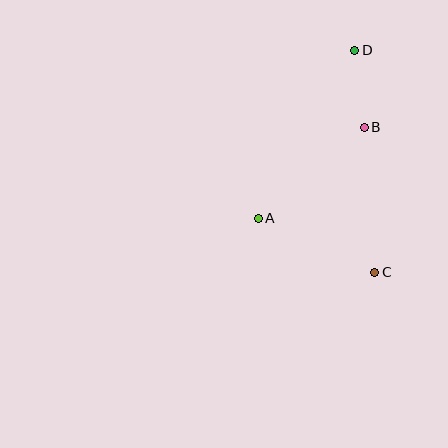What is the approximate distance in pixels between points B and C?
The distance between B and C is approximately 146 pixels.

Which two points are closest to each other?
Points B and D are closest to each other.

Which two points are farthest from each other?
Points C and D are farthest from each other.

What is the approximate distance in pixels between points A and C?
The distance between A and C is approximately 128 pixels.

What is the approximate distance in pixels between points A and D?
The distance between A and D is approximately 194 pixels.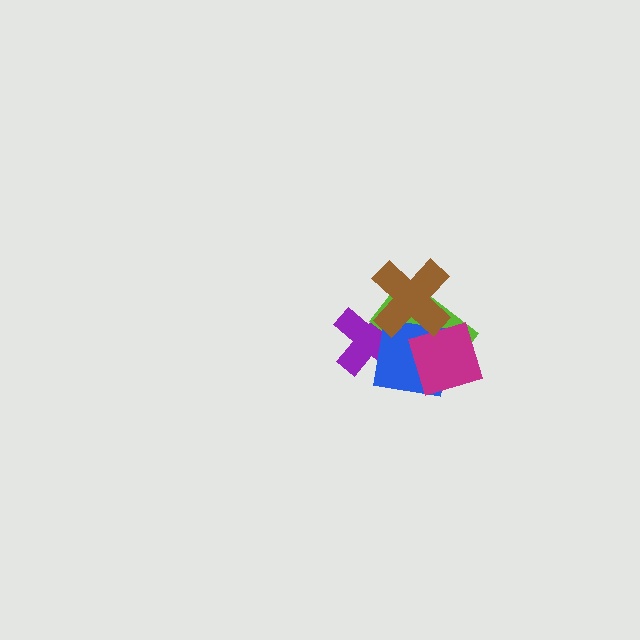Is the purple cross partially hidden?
Yes, it is partially covered by another shape.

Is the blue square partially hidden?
Yes, it is partially covered by another shape.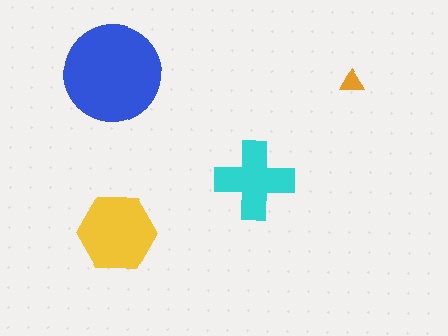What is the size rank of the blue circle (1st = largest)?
1st.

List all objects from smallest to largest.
The orange triangle, the cyan cross, the yellow hexagon, the blue circle.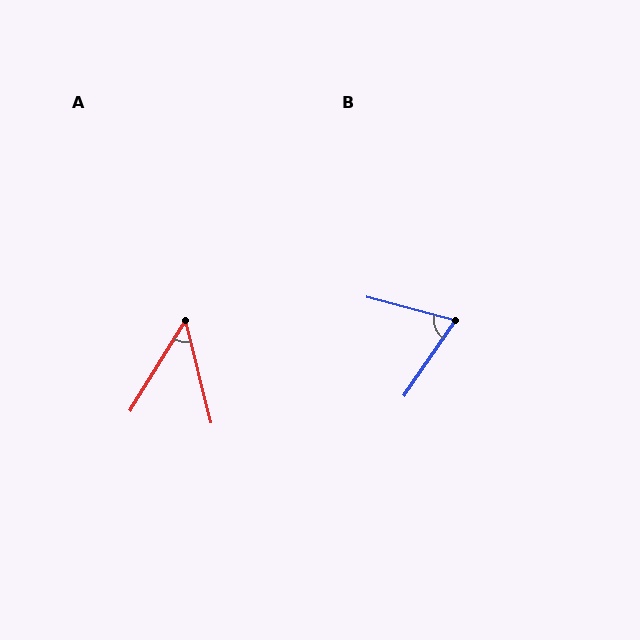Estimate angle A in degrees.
Approximately 46 degrees.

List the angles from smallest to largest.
A (46°), B (71°).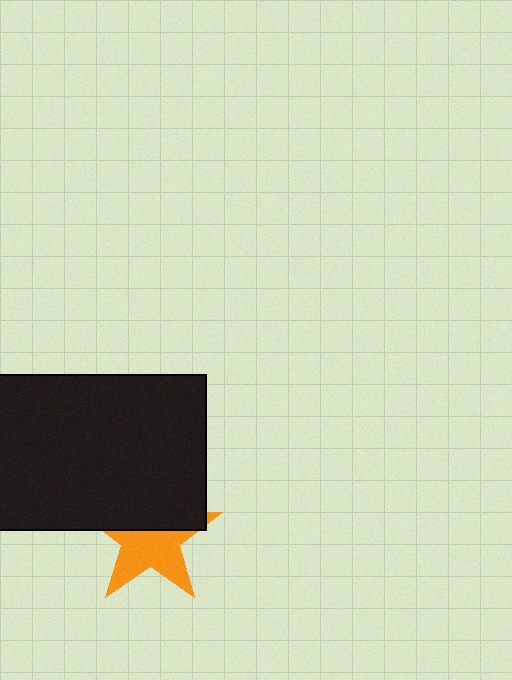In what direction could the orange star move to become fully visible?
The orange star could move down. That would shift it out from behind the black rectangle entirely.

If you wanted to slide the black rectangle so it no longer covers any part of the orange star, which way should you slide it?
Slide it up — that is the most direct way to separate the two shapes.